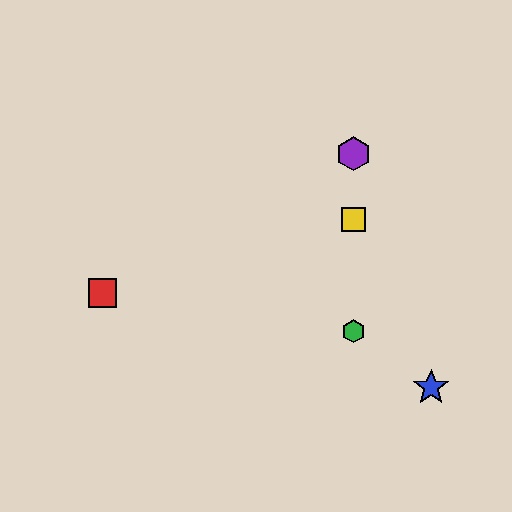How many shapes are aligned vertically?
3 shapes (the green hexagon, the yellow square, the purple hexagon) are aligned vertically.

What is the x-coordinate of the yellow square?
The yellow square is at x≈353.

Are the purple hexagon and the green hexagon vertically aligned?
Yes, both are at x≈353.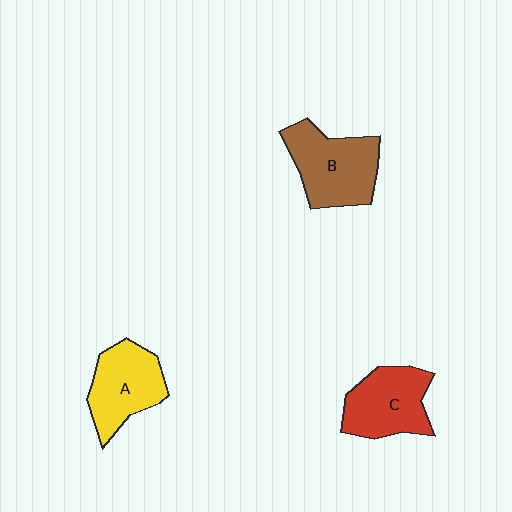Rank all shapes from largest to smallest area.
From largest to smallest: B (brown), C (red), A (yellow).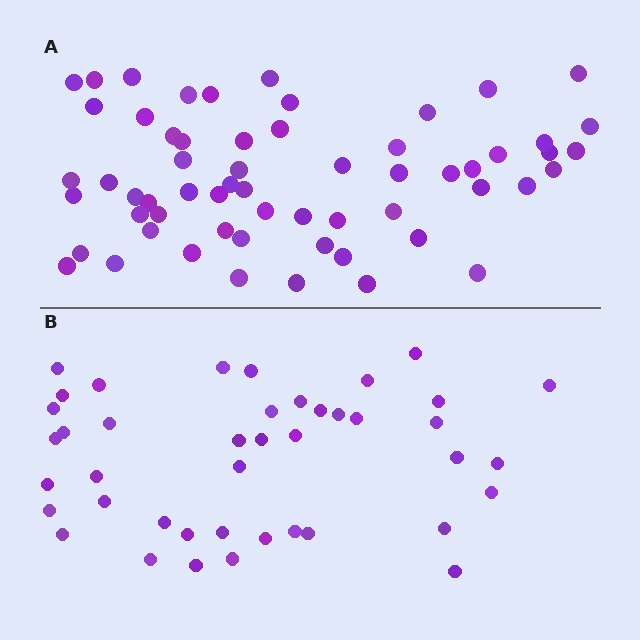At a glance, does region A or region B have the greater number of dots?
Region A (the top region) has more dots.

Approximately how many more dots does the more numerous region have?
Region A has approximately 20 more dots than region B.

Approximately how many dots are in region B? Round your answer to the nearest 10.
About 40 dots. (The exact count is 42, which rounds to 40.)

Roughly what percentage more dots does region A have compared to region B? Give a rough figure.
About 45% more.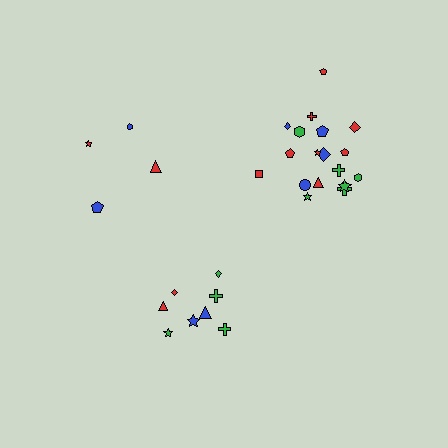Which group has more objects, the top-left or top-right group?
The top-right group.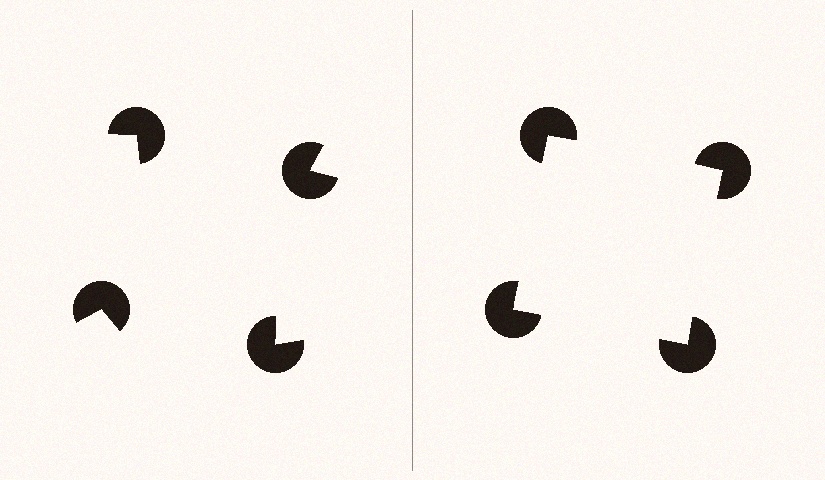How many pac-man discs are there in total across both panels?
8 — 4 on each side.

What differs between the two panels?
The pac-man discs are positioned identically on both sides; only the wedge orientations differ. On the right they align to a square; on the left they are misaligned.